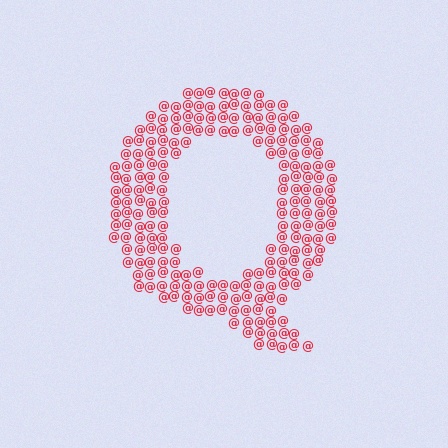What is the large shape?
The large shape is the letter Q.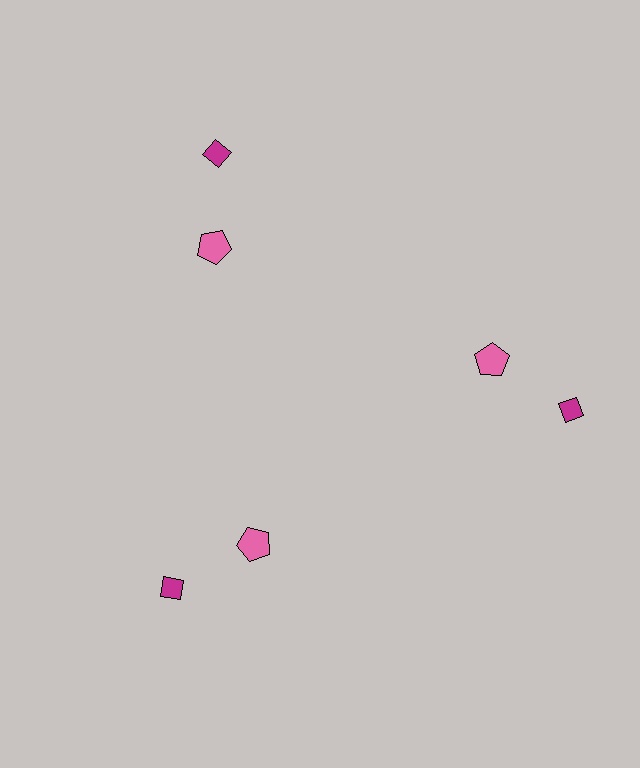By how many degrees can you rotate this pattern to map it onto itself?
The pattern maps onto itself every 120 degrees of rotation.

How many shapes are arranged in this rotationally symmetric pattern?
There are 6 shapes, arranged in 3 groups of 2.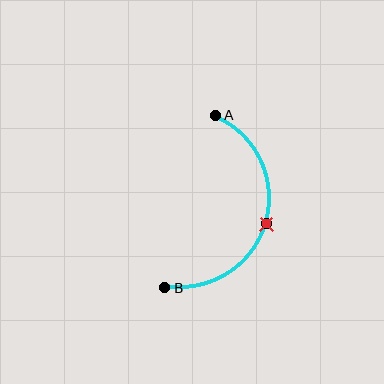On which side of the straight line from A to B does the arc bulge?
The arc bulges to the right of the straight line connecting A and B.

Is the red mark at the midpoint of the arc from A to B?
Yes. The red mark lies on the arc at equal arc-length from both A and B — it is the arc midpoint.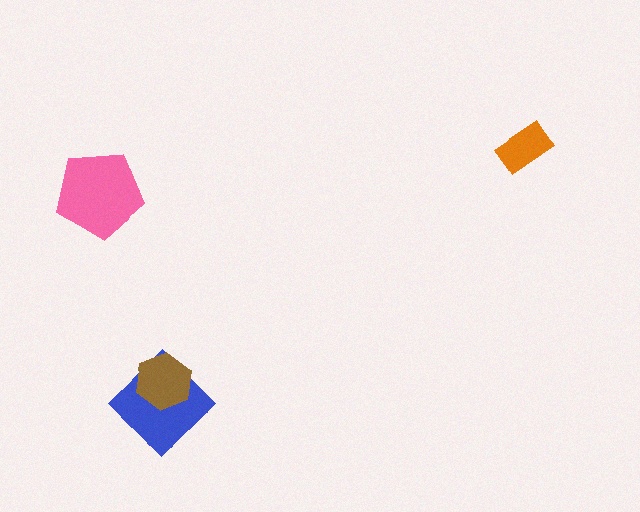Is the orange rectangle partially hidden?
No, no other shape covers it.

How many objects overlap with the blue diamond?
1 object overlaps with the blue diamond.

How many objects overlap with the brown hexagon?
1 object overlaps with the brown hexagon.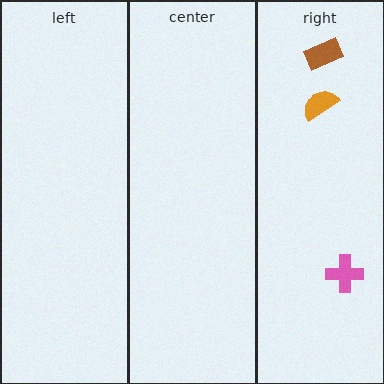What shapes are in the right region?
The pink cross, the brown rectangle, the orange semicircle.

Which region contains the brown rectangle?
The right region.